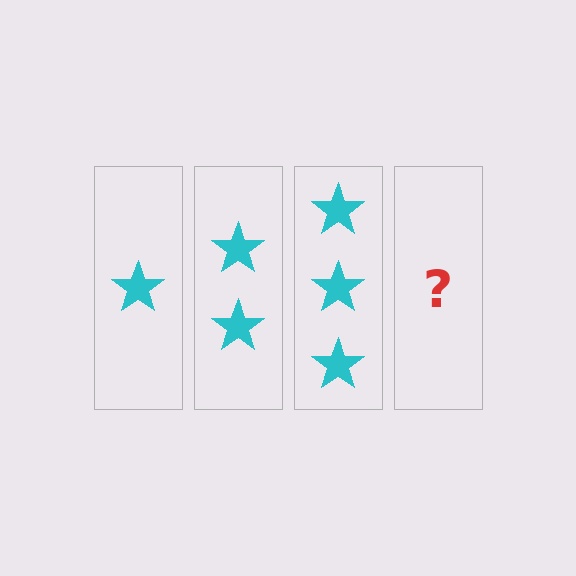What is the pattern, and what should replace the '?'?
The pattern is that each step adds one more star. The '?' should be 4 stars.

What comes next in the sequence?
The next element should be 4 stars.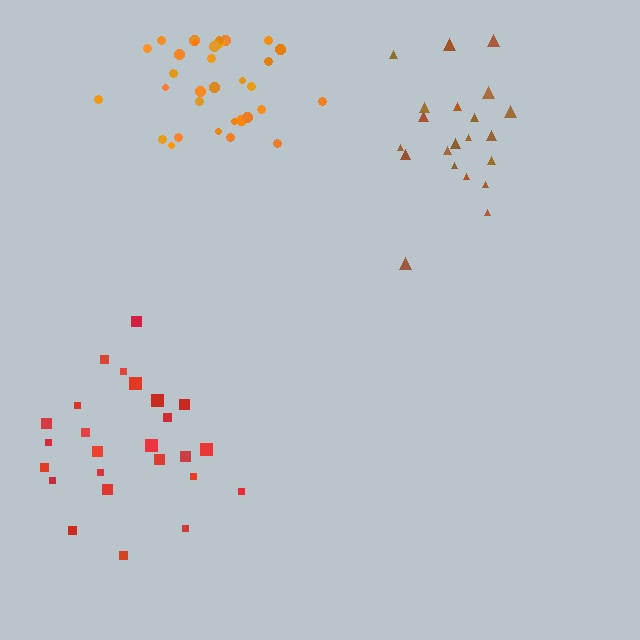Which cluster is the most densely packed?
Orange.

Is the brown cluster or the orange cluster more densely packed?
Orange.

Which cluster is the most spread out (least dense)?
Brown.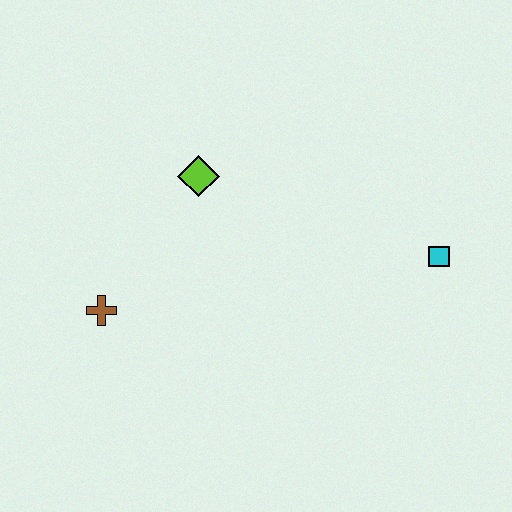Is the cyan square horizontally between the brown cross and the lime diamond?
No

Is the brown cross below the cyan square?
Yes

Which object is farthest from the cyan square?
The brown cross is farthest from the cyan square.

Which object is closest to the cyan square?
The lime diamond is closest to the cyan square.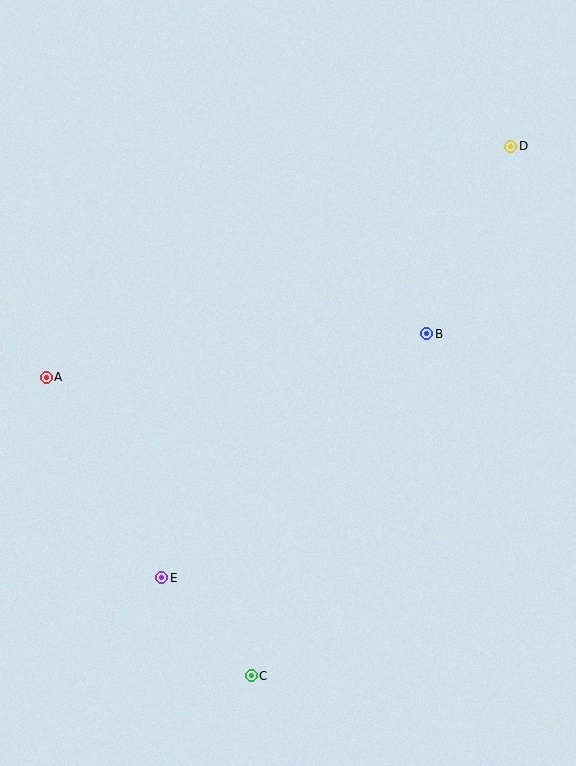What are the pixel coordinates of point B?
Point B is at (427, 334).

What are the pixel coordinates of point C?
Point C is at (251, 676).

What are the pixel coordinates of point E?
Point E is at (162, 578).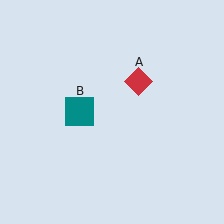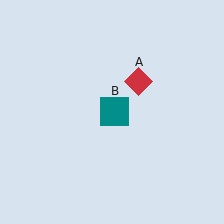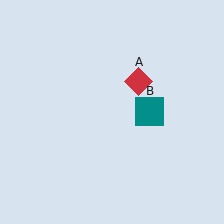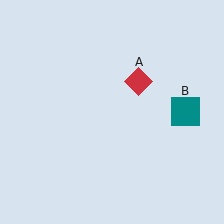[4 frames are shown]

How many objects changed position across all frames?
1 object changed position: teal square (object B).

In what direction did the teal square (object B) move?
The teal square (object B) moved right.